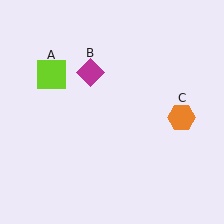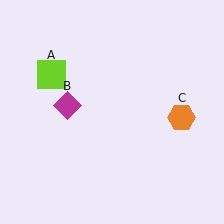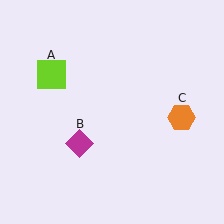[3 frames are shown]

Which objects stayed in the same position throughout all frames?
Lime square (object A) and orange hexagon (object C) remained stationary.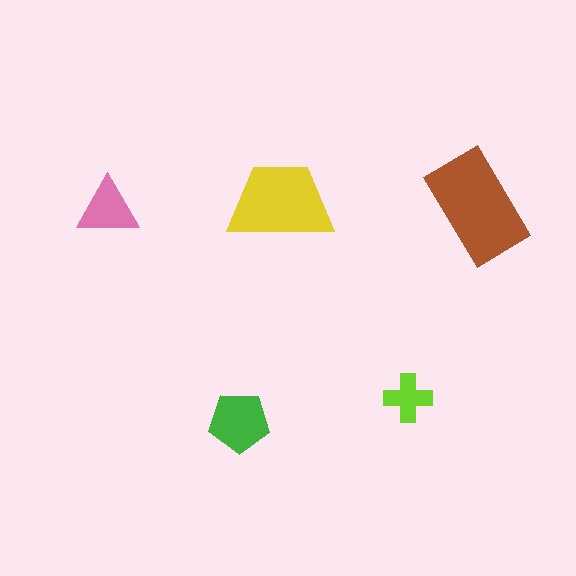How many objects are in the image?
There are 5 objects in the image.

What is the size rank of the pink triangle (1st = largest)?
4th.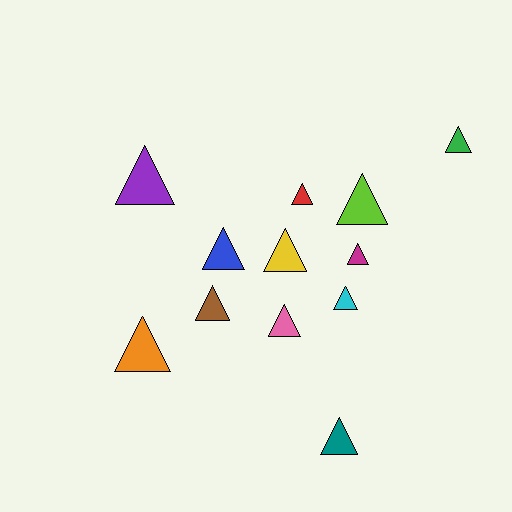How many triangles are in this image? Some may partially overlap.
There are 12 triangles.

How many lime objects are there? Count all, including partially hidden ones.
There is 1 lime object.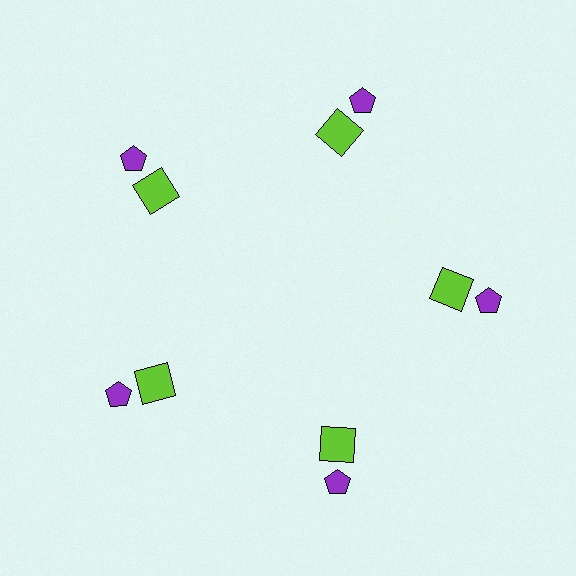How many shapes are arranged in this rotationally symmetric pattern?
There are 10 shapes, arranged in 5 groups of 2.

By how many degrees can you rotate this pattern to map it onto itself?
The pattern maps onto itself every 72 degrees of rotation.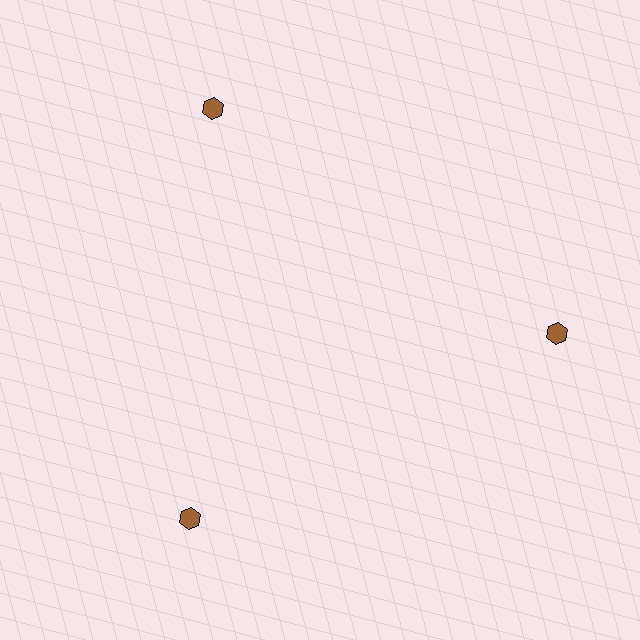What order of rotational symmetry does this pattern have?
This pattern has 3-fold rotational symmetry.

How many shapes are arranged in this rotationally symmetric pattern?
There are 3 shapes, arranged in 3 groups of 1.